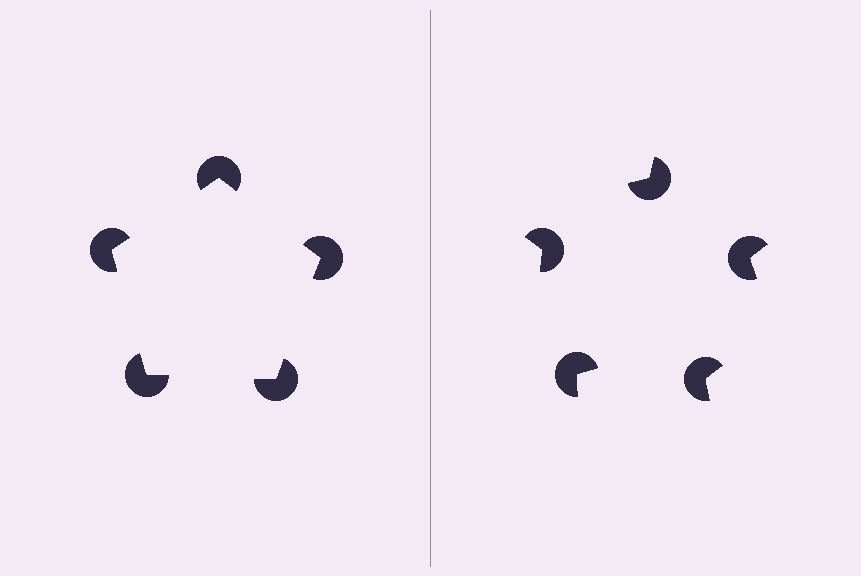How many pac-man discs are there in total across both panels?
10 — 5 on each side.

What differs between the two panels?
The pac-man discs are positioned identically on both sides; only the wedge orientations differ. On the left they align to a pentagon; on the right they are misaligned.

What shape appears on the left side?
An illusory pentagon.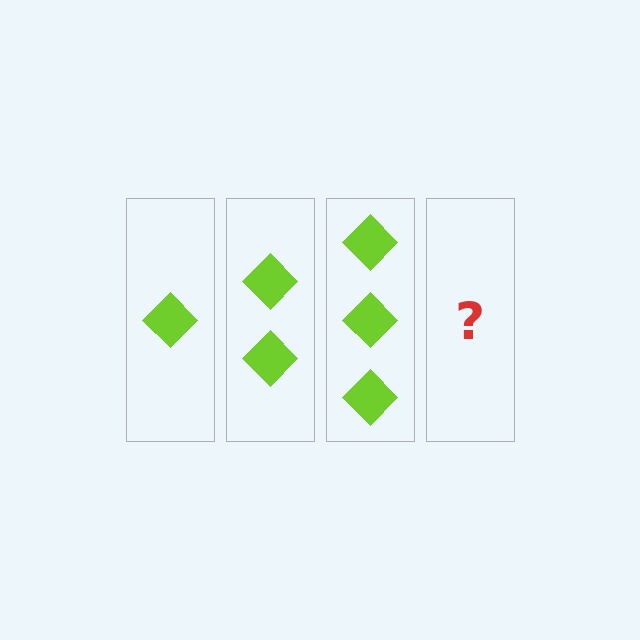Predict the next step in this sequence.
The next step is 4 diamonds.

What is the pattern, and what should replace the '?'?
The pattern is that each step adds one more diamond. The '?' should be 4 diamonds.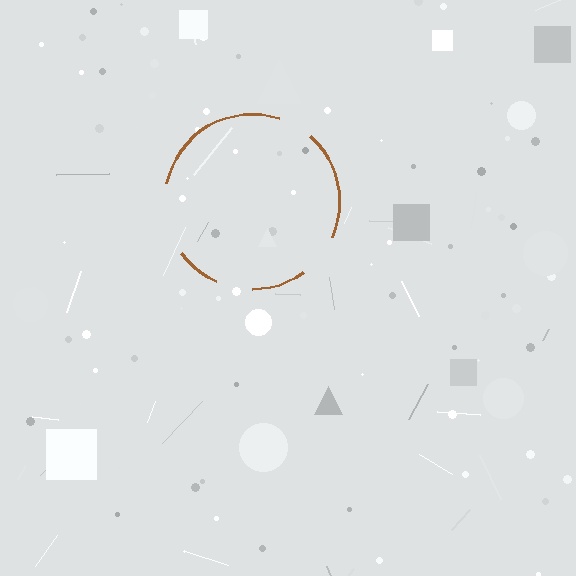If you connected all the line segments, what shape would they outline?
They would outline a circle.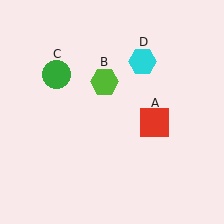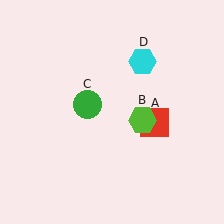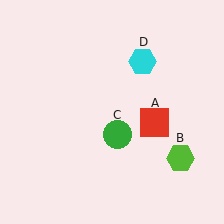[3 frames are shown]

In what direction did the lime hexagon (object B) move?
The lime hexagon (object B) moved down and to the right.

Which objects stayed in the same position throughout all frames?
Red square (object A) and cyan hexagon (object D) remained stationary.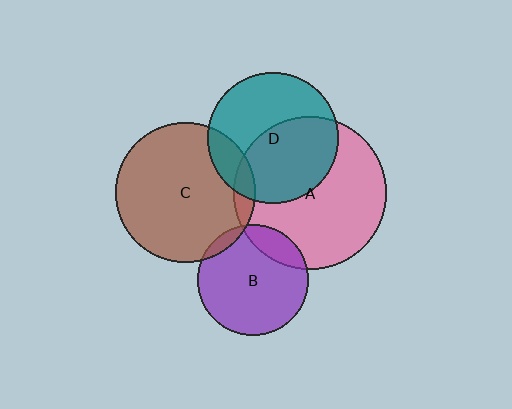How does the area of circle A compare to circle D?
Approximately 1.4 times.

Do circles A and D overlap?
Yes.